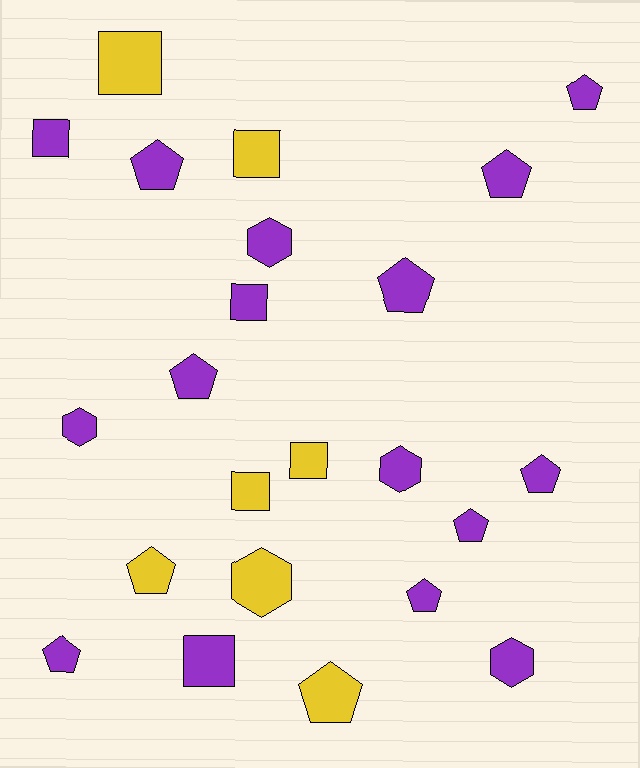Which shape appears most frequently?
Pentagon, with 11 objects.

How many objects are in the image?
There are 23 objects.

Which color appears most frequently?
Purple, with 16 objects.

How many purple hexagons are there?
There are 4 purple hexagons.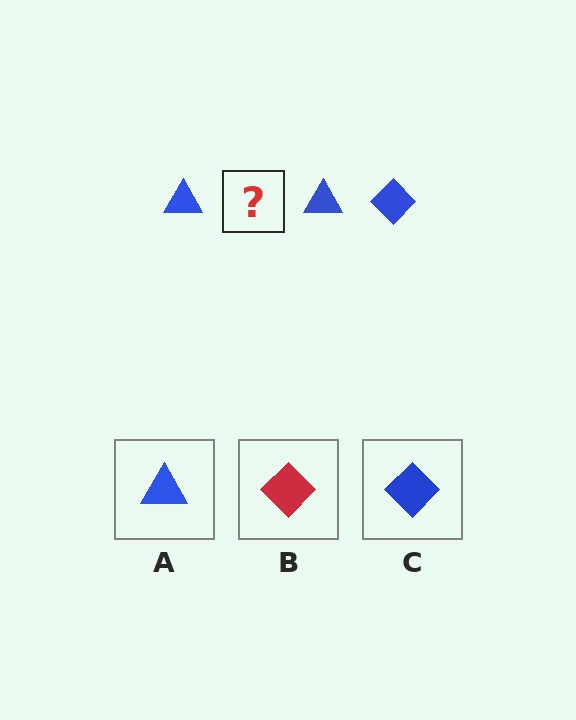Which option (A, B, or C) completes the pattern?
C.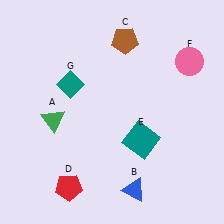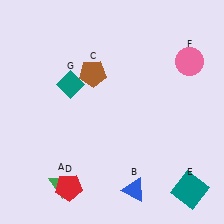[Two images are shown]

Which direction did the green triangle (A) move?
The green triangle (A) moved down.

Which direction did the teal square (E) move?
The teal square (E) moved down.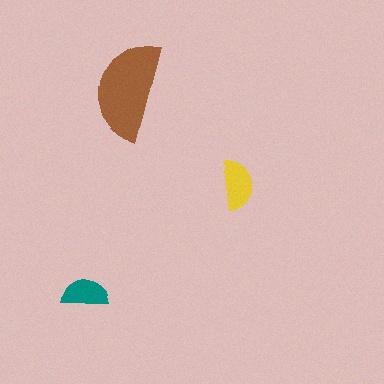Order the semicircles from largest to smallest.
the brown one, the yellow one, the teal one.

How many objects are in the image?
There are 3 objects in the image.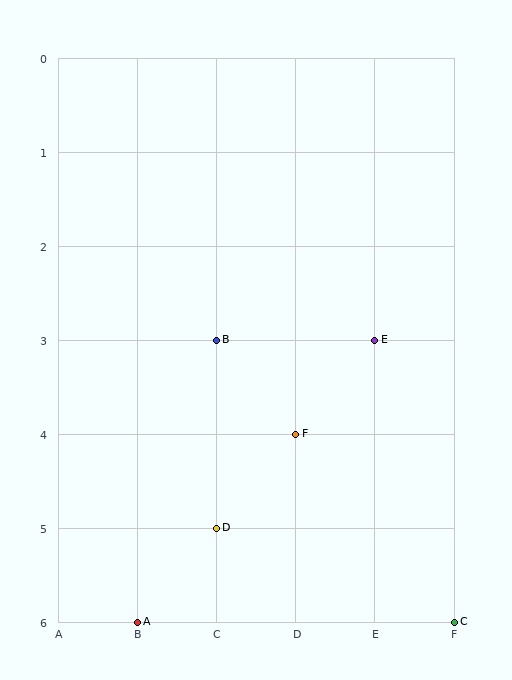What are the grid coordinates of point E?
Point E is at grid coordinates (E, 3).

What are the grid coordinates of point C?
Point C is at grid coordinates (F, 6).